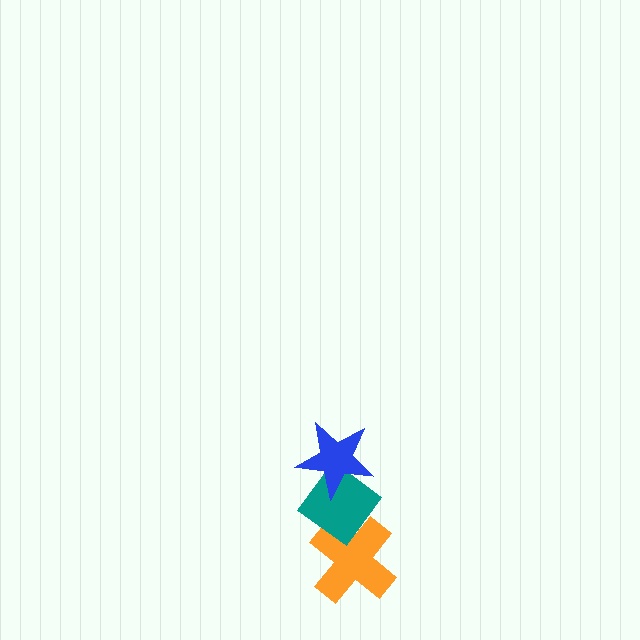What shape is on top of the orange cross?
The teal diamond is on top of the orange cross.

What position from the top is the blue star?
The blue star is 1st from the top.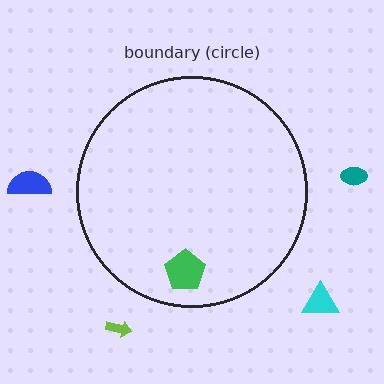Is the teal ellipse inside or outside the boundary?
Outside.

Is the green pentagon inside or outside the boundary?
Inside.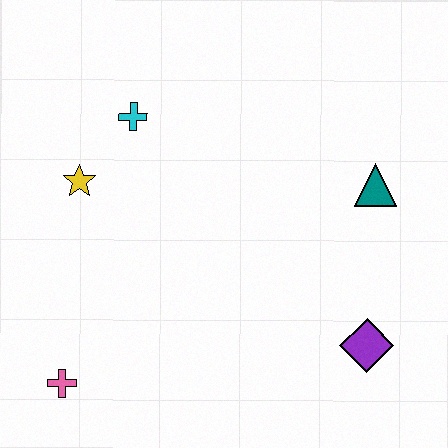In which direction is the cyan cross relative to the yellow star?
The cyan cross is above the yellow star.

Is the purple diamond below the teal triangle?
Yes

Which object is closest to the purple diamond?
The teal triangle is closest to the purple diamond.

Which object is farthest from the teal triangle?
The pink cross is farthest from the teal triangle.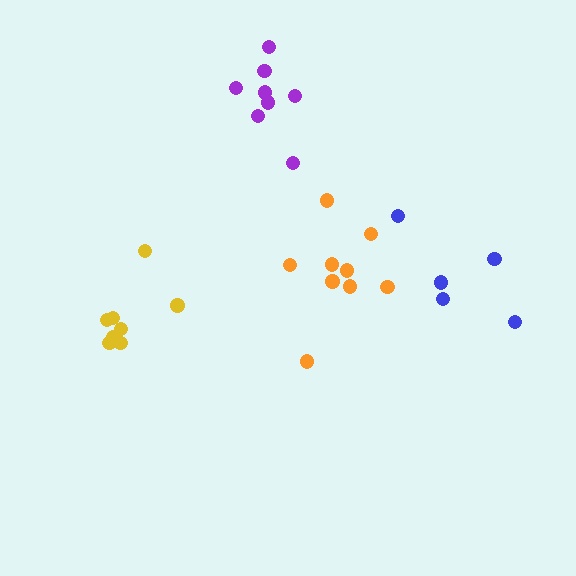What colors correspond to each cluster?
The clusters are colored: yellow, blue, orange, purple.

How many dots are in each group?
Group 1: 8 dots, Group 2: 5 dots, Group 3: 9 dots, Group 4: 8 dots (30 total).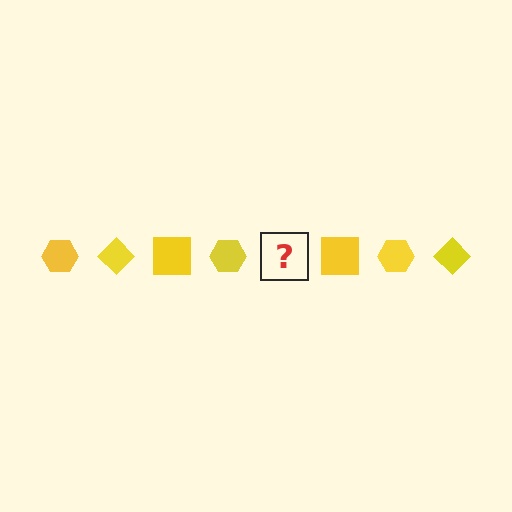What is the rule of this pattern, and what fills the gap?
The rule is that the pattern cycles through hexagon, diamond, square shapes in yellow. The gap should be filled with a yellow diamond.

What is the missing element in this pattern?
The missing element is a yellow diamond.